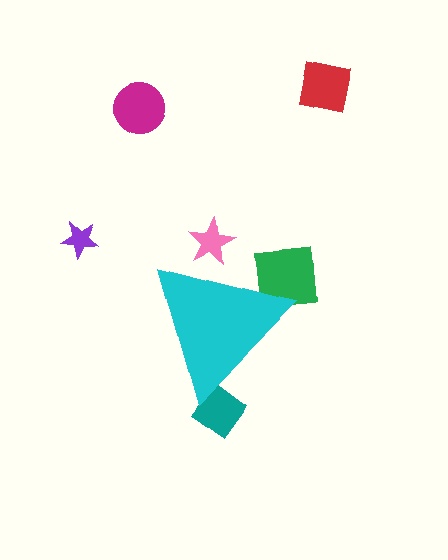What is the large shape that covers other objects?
A cyan triangle.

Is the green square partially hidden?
Yes, the green square is partially hidden behind the cyan triangle.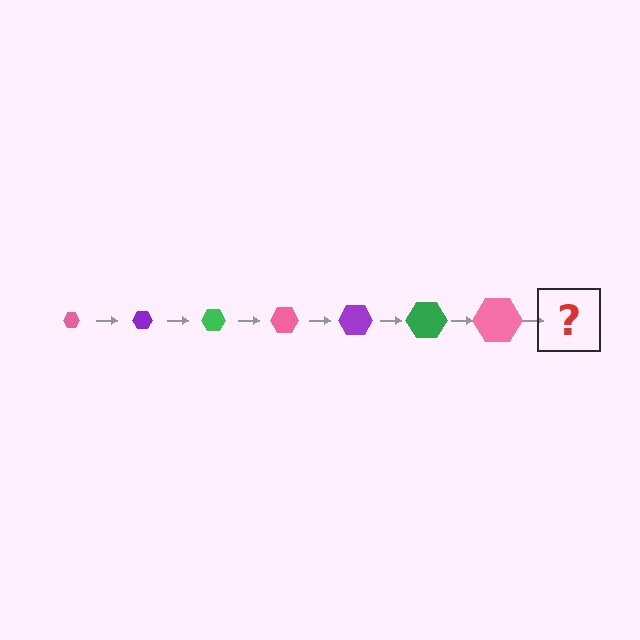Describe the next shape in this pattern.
It should be a purple hexagon, larger than the previous one.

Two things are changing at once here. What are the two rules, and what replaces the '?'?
The two rules are that the hexagon grows larger each step and the color cycles through pink, purple, and green. The '?' should be a purple hexagon, larger than the previous one.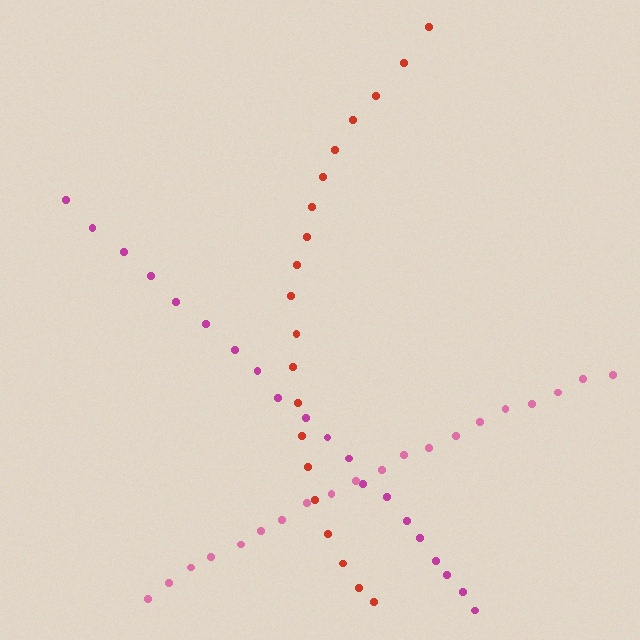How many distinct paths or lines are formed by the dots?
There are 3 distinct paths.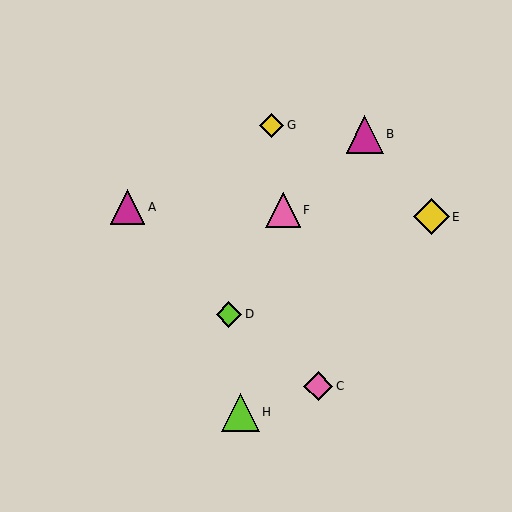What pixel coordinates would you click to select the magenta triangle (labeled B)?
Click at (365, 134) to select the magenta triangle B.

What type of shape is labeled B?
Shape B is a magenta triangle.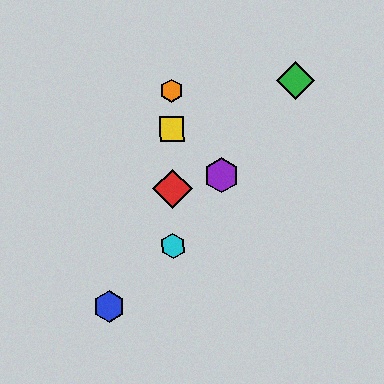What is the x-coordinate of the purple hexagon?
The purple hexagon is at x≈221.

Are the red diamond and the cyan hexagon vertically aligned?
Yes, both are at x≈172.